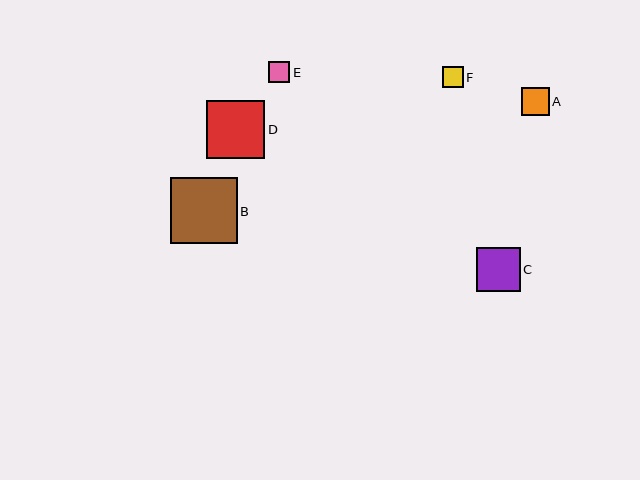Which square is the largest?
Square B is the largest with a size of approximately 66 pixels.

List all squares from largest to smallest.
From largest to smallest: B, D, C, A, F, E.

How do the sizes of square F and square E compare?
Square F and square E are approximately the same size.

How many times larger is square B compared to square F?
Square B is approximately 3.1 times the size of square F.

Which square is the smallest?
Square E is the smallest with a size of approximately 21 pixels.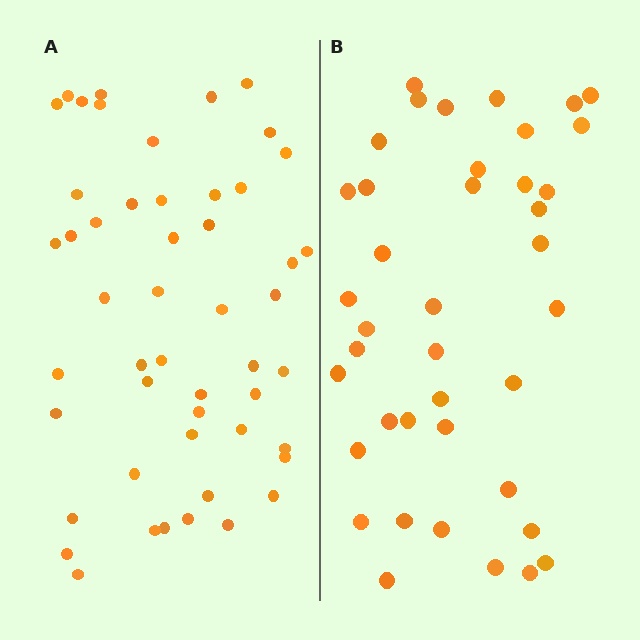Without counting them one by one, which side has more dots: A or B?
Region A (the left region) has more dots.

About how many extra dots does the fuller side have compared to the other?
Region A has roughly 10 or so more dots than region B.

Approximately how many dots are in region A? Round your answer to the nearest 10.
About 50 dots.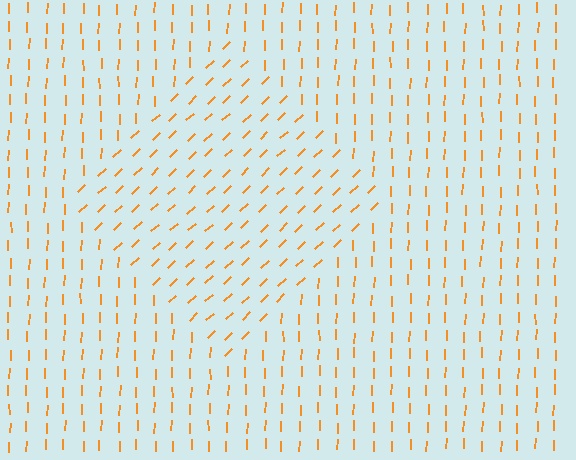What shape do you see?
I see a diamond.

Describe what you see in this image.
The image is filled with small orange line segments. A diamond region in the image has lines oriented differently from the surrounding lines, creating a visible texture boundary.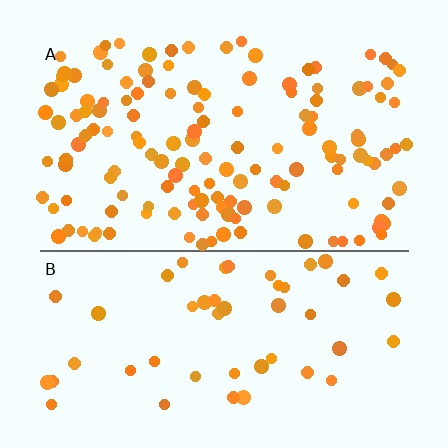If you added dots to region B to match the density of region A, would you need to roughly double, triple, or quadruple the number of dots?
Approximately triple.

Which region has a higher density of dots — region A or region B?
A (the top).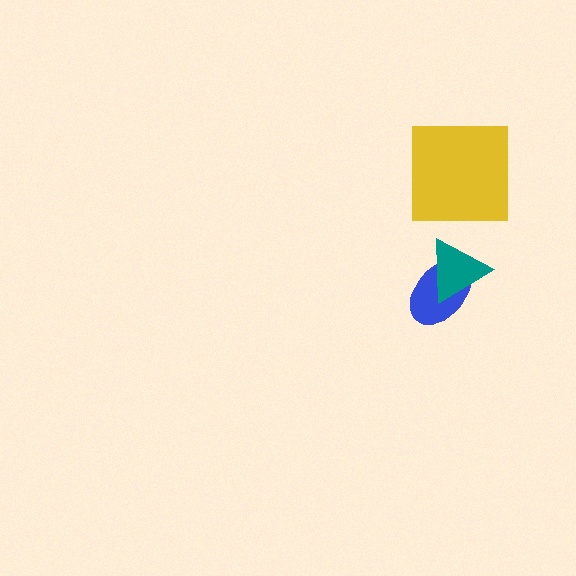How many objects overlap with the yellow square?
0 objects overlap with the yellow square.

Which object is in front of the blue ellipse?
The teal triangle is in front of the blue ellipse.